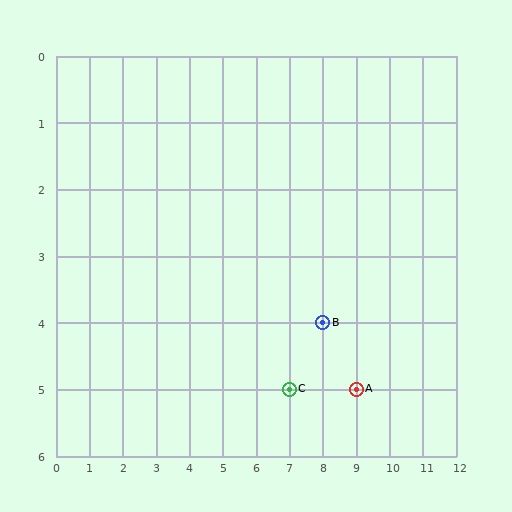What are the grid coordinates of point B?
Point B is at grid coordinates (8, 4).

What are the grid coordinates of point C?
Point C is at grid coordinates (7, 5).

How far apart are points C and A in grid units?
Points C and A are 2 columns apart.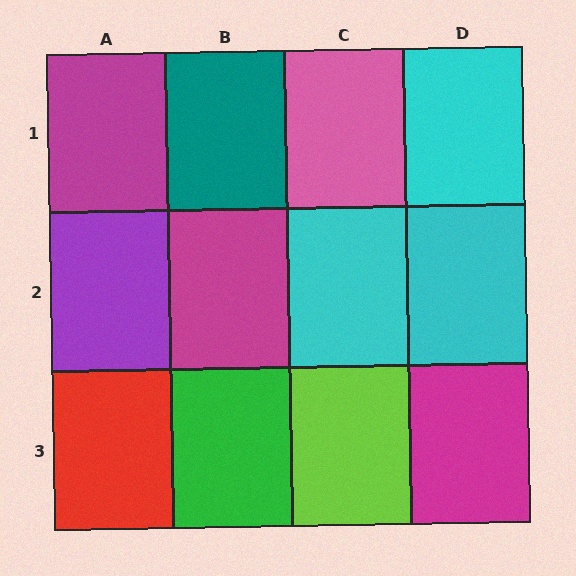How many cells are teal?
1 cell is teal.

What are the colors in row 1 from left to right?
Magenta, teal, pink, cyan.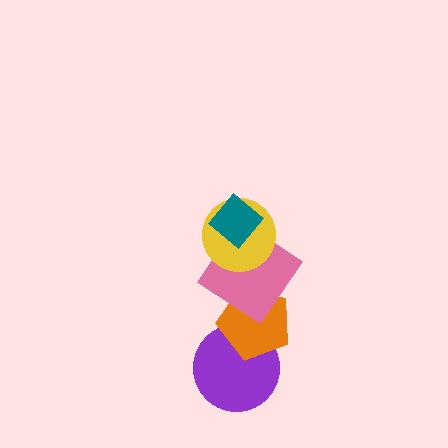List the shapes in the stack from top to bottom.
From top to bottom: the teal diamond, the yellow circle, the pink diamond, the orange pentagon, the purple circle.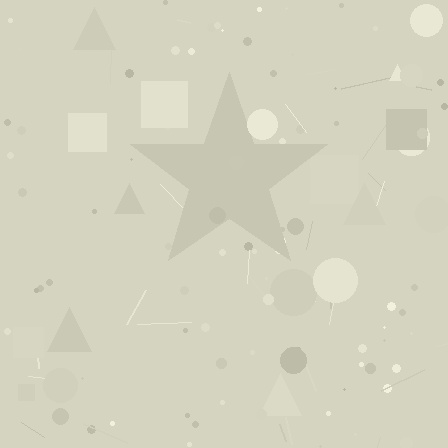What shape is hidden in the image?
A star is hidden in the image.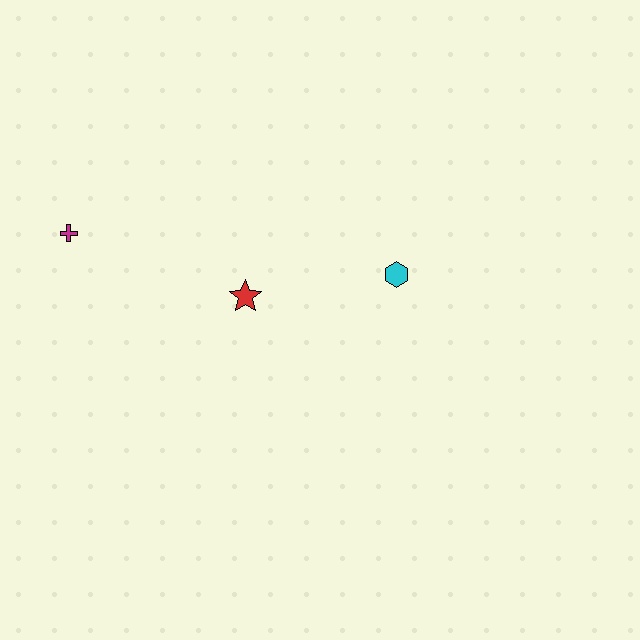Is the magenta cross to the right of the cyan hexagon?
No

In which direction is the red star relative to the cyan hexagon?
The red star is to the left of the cyan hexagon.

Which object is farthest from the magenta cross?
The cyan hexagon is farthest from the magenta cross.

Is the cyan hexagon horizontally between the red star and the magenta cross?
No